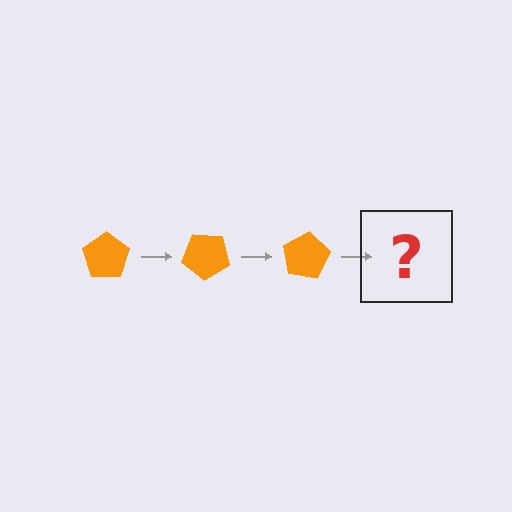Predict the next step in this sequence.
The next step is an orange pentagon rotated 120 degrees.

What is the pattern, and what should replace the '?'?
The pattern is that the pentagon rotates 40 degrees each step. The '?' should be an orange pentagon rotated 120 degrees.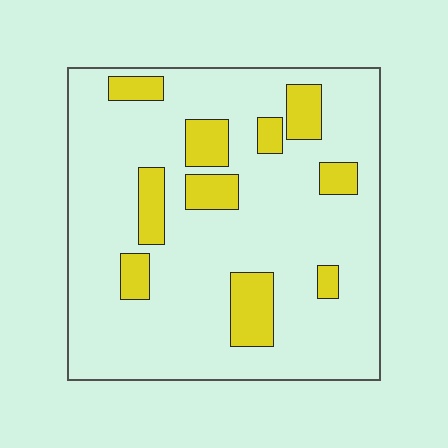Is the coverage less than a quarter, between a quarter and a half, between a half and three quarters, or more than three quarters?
Less than a quarter.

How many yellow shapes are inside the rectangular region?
10.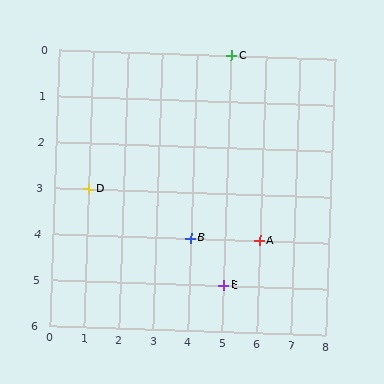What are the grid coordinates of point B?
Point B is at grid coordinates (4, 4).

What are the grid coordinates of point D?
Point D is at grid coordinates (1, 3).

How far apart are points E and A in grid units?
Points E and A are 1 column and 1 row apart (about 1.4 grid units diagonally).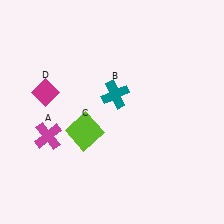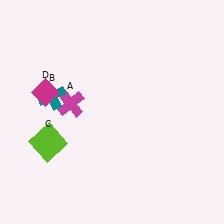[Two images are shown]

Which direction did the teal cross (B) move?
The teal cross (B) moved left.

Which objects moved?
The objects that moved are: the magenta cross (A), the teal cross (B), the lime square (C).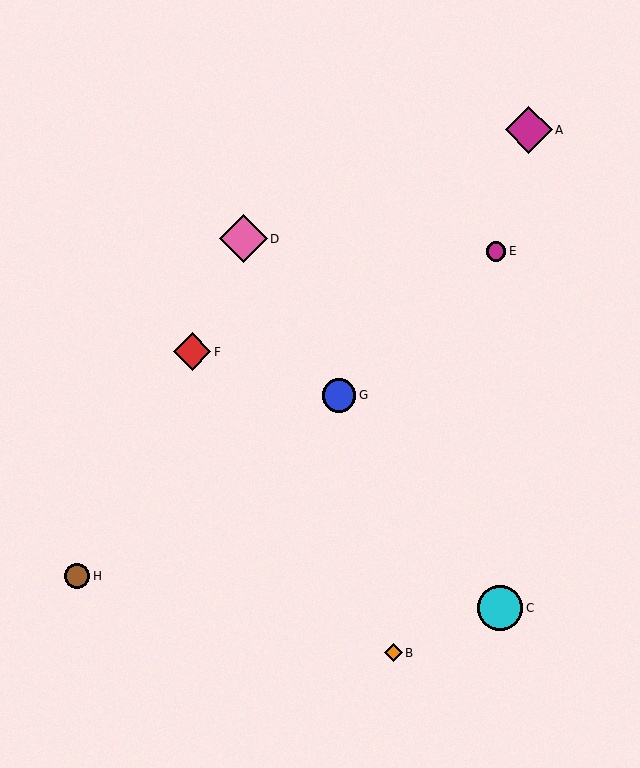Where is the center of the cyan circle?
The center of the cyan circle is at (500, 608).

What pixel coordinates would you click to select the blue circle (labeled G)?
Click at (339, 395) to select the blue circle G.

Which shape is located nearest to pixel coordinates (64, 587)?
The brown circle (labeled H) at (77, 576) is nearest to that location.